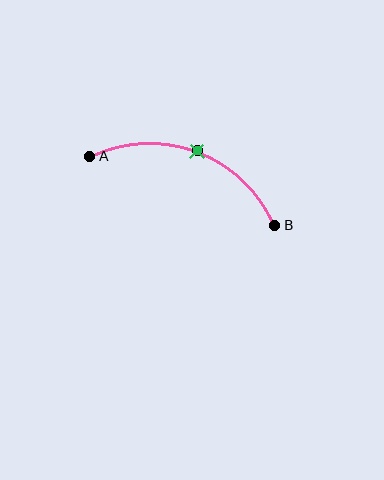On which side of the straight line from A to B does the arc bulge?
The arc bulges above the straight line connecting A and B.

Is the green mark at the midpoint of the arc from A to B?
Yes. The green mark lies on the arc at equal arc-length from both A and B — it is the arc midpoint.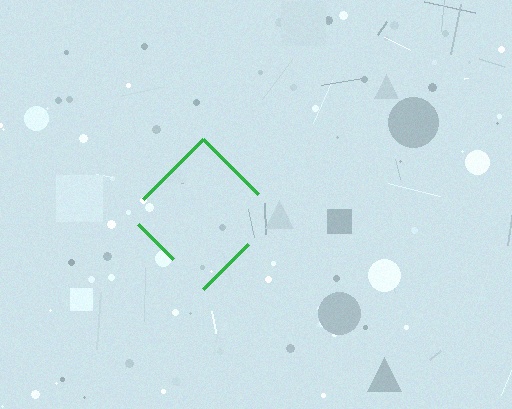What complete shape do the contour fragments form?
The contour fragments form a diamond.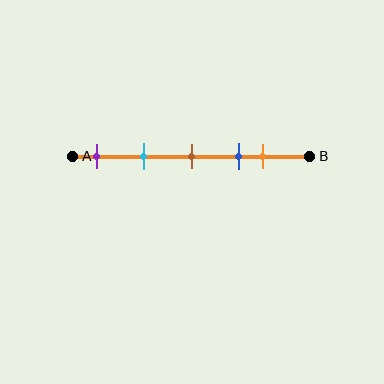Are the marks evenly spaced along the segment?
No, the marks are not evenly spaced.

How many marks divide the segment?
There are 5 marks dividing the segment.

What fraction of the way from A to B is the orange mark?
The orange mark is approximately 80% (0.8) of the way from A to B.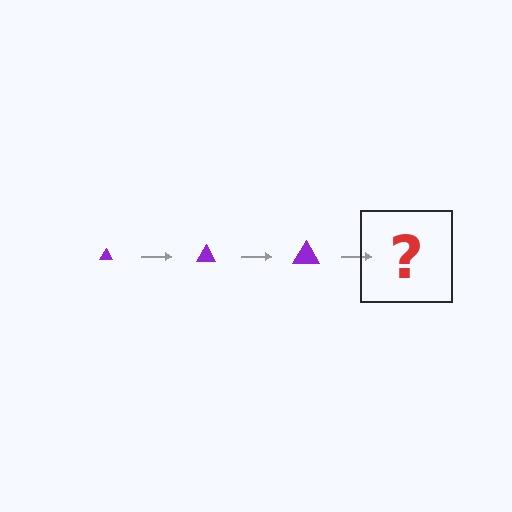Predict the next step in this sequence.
The next step is a purple triangle, larger than the previous one.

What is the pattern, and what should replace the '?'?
The pattern is that the triangle gets progressively larger each step. The '?' should be a purple triangle, larger than the previous one.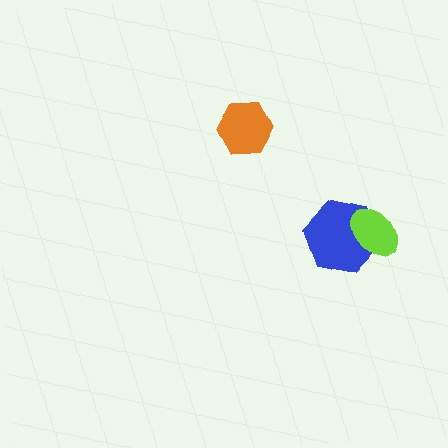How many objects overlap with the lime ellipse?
1 object overlaps with the lime ellipse.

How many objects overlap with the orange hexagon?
0 objects overlap with the orange hexagon.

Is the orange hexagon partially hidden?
No, no other shape covers it.